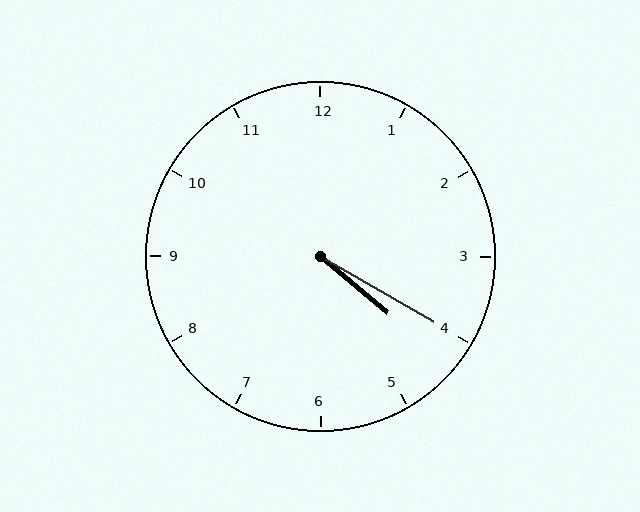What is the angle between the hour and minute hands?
Approximately 10 degrees.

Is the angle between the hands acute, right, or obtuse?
It is acute.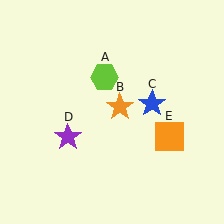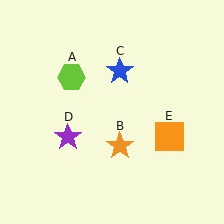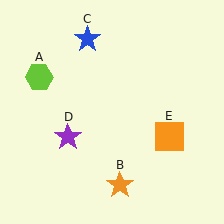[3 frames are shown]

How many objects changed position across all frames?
3 objects changed position: lime hexagon (object A), orange star (object B), blue star (object C).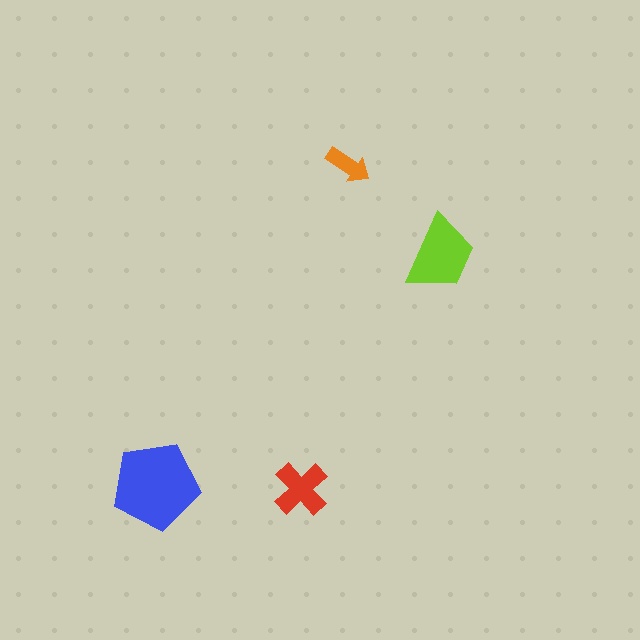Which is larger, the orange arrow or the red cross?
The red cross.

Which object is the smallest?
The orange arrow.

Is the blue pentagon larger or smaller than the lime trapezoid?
Larger.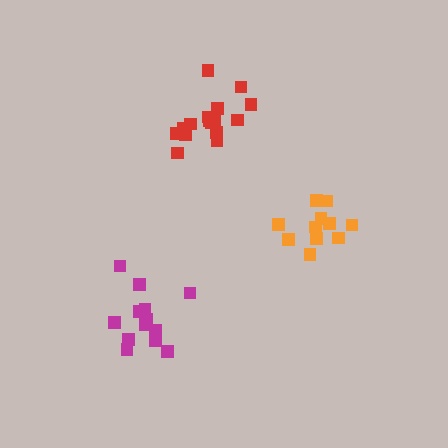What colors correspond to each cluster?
The clusters are colored: magenta, orange, red.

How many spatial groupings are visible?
There are 3 spatial groupings.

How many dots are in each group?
Group 1: 13 dots, Group 2: 11 dots, Group 3: 16 dots (40 total).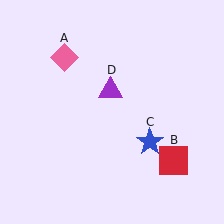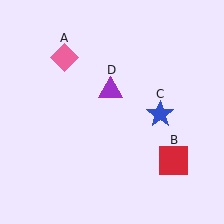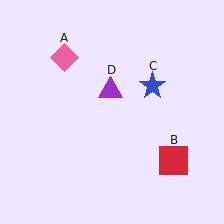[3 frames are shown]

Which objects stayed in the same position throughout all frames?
Pink diamond (object A) and red square (object B) and purple triangle (object D) remained stationary.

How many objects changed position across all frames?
1 object changed position: blue star (object C).